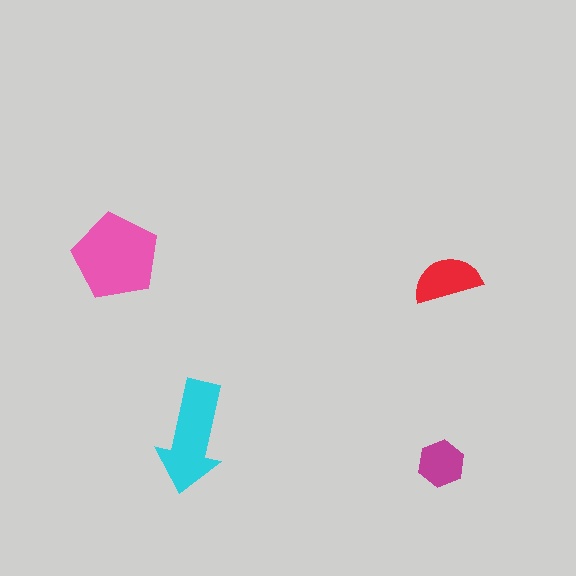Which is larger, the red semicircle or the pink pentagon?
The pink pentagon.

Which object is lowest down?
The magenta hexagon is bottommost.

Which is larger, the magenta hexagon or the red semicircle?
The red semicircle.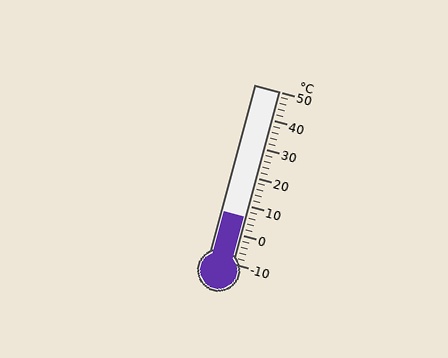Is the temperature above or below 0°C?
The temperature is above 0°C.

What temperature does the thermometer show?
The thermometer shows approximately 6°C.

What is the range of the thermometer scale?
The thermometer scale ranges from -10°C to 50°C.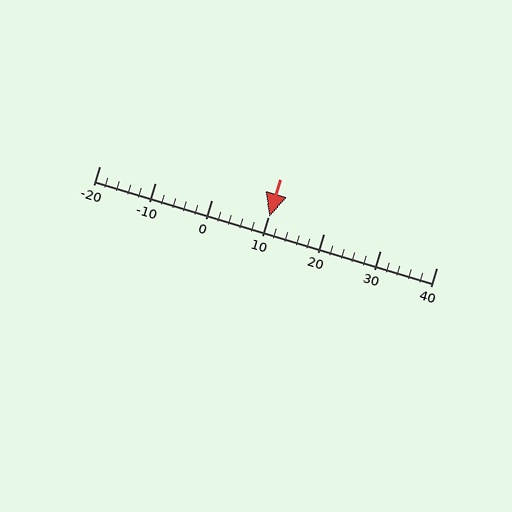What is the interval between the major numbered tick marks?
The major tick marks are spaced 10 units apart.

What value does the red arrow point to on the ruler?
The red arrow points to approximately 10.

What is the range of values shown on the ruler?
The ruler shows values from -20 to 40.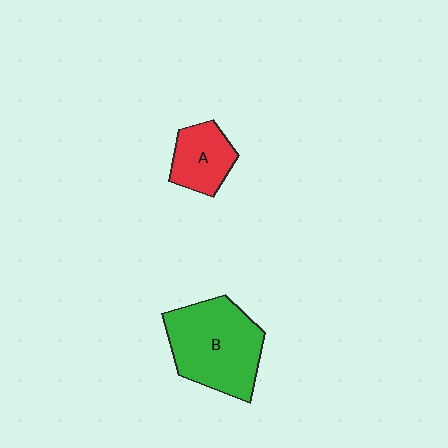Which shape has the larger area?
Shape B (green).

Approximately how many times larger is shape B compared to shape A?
Approximately 2.1 times.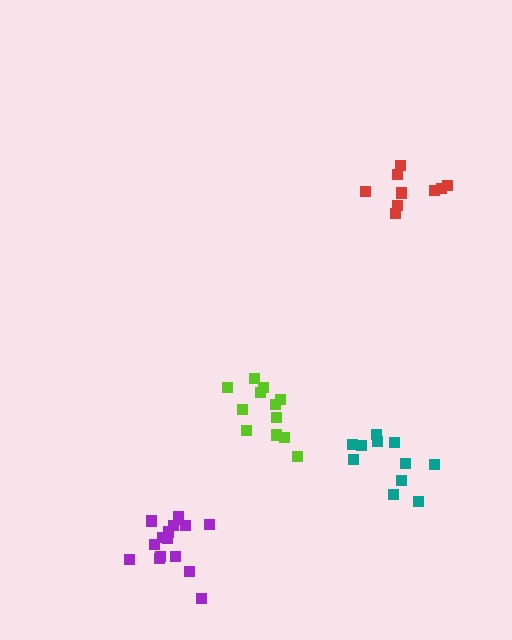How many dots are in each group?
Group 1: 12 dots, Group 2: 10 dots, Group 3: 11 dots, Group 4: 16 dots (49 total).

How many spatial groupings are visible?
There are 4 spatial groupings.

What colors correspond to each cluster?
The clusters are colored: lime, red, teal, purple.